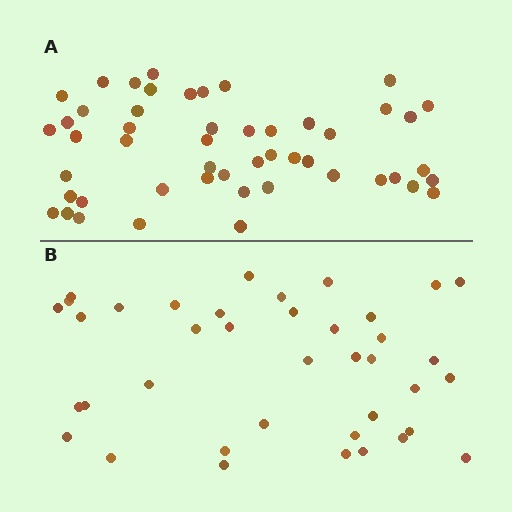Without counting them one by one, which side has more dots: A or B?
Region A (the top region) has more dots.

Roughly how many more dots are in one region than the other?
Region A has roughly 12 or so more dots than region B.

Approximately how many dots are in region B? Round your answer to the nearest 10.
About 40 dots. (The exact count is 39, which rounds to 40.)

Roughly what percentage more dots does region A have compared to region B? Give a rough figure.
About 30% more.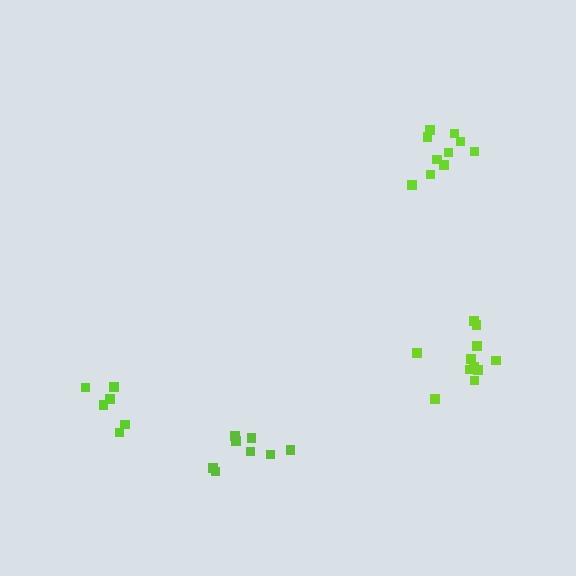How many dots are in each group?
Group 1: 11 dots, Group 2: 10 dots, Group 3: 8 dots, Group 4: 6 dots (35 total).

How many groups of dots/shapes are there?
There are 4 groups.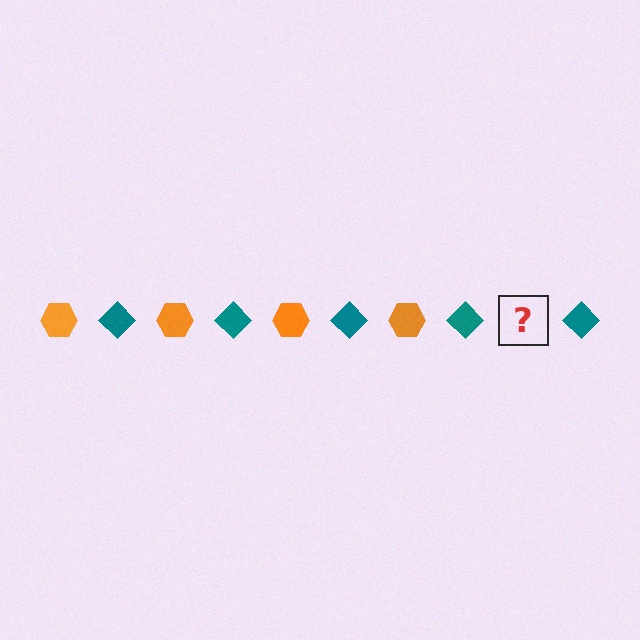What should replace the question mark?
The question mark should be replaced with an orange hexagon.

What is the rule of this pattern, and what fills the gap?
The rule is that the pattern alternates between orange hexagon and teal diamond. The gap should be filled with an orange hexagon.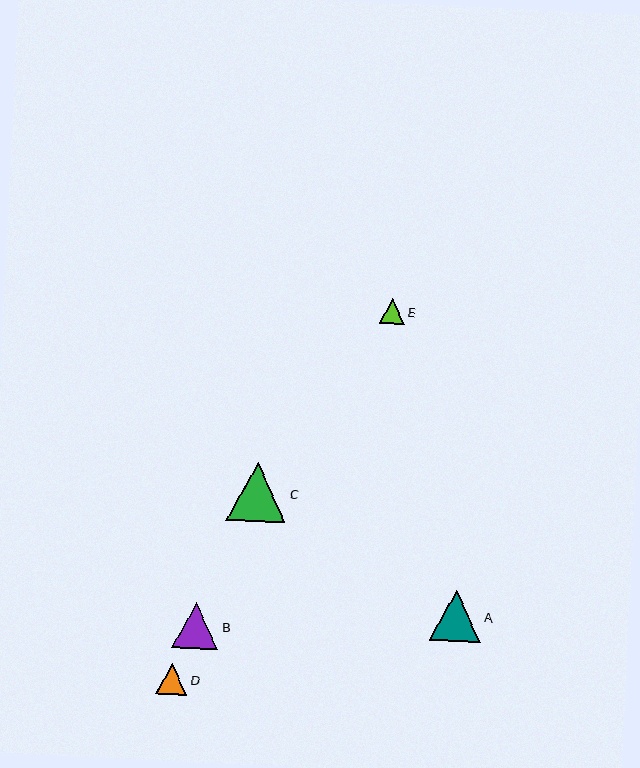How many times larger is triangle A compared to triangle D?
Triangle A is approximately 1.6 times the size of triangle D.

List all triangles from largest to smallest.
From largest to smallest: C, A, B, D, E.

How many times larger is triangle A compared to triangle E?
Triangle A is approximately 2.0 times the size of triangle E.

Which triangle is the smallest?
Triangle E is the smallest with a size of approximately 25 pixels.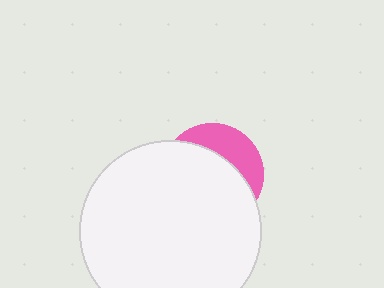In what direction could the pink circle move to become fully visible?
The pink circle could move toward the upper-right. That would shift it out from behind the white circle entirely.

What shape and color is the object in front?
The object in front is a white circle.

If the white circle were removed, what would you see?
You would see the complete pink circle.